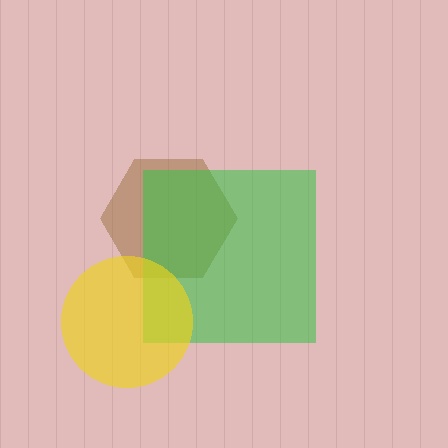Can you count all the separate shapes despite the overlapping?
Yes, there are 3 separate shapes.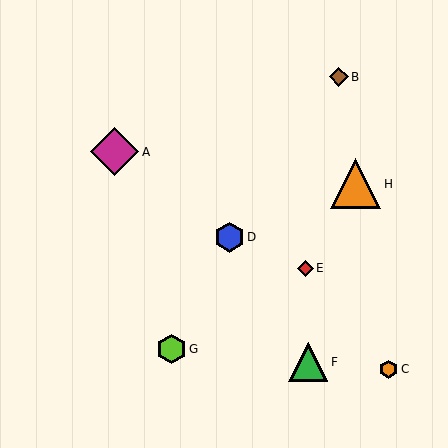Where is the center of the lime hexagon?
The center of the lime hexagon is at (172, 349).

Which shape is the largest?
The orange triangle (labeled H) is the largest.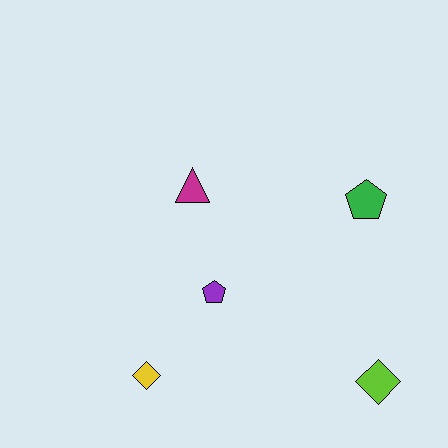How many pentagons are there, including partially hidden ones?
There are 2 pentagons.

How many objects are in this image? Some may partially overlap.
There are 5 objects.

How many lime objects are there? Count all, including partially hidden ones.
There is 1 lime object.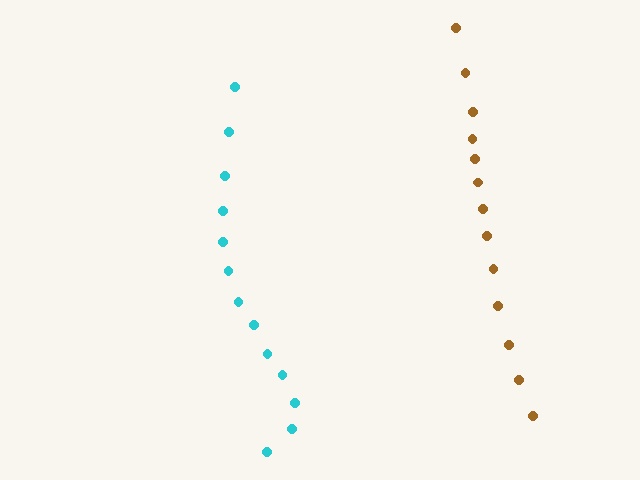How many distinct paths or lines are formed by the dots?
There are 2 distinct paths.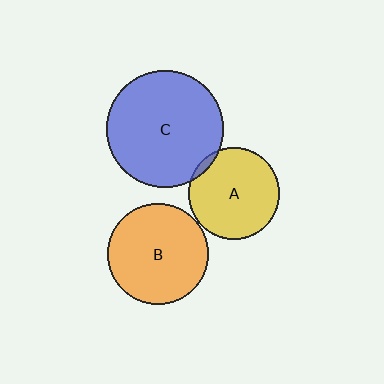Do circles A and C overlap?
Yes.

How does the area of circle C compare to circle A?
Approximately 1.6 times.